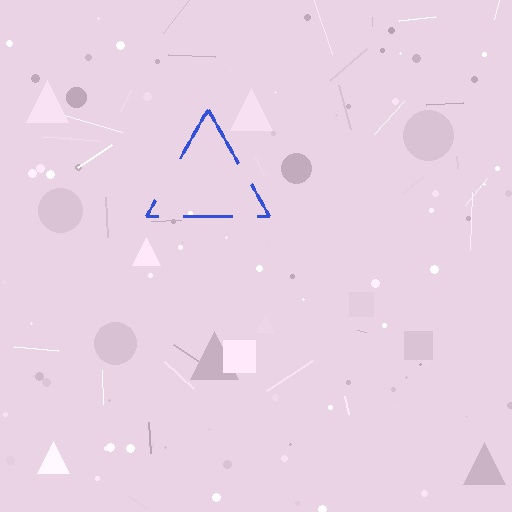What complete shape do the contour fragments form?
The contour fragments form a triangle.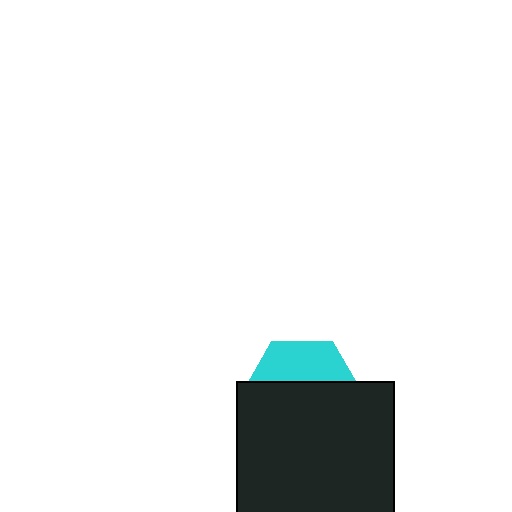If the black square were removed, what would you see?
You would see the complete cyan hexagon.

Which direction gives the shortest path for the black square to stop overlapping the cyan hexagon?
Moving down gives the shortest separation.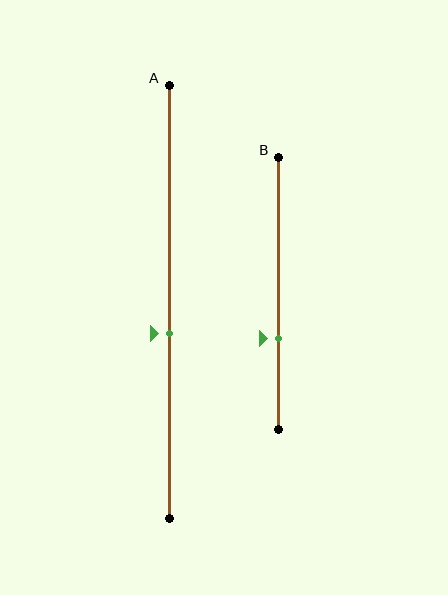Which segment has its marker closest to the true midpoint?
Segment A has its marker closest to the true midpoint.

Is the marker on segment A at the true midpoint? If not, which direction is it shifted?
No, the marker on segment A is shifted downward by about 7% of the segment length.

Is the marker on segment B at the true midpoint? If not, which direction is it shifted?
No, the marker on segment B is shifted downward by about 17% of the segment length.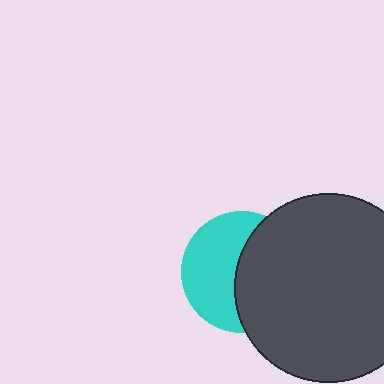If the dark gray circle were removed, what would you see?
You would see the complete cyan circle.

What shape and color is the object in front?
The object in front is a dark gray circle.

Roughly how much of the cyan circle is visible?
About half of it is visible (roughly 50%).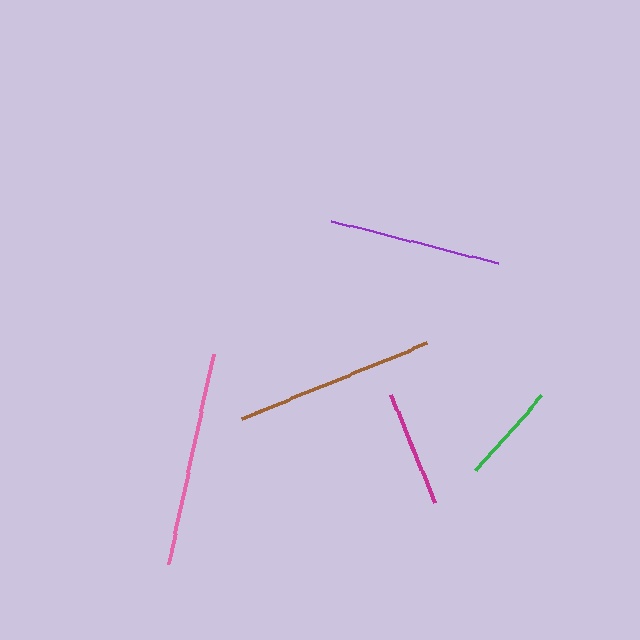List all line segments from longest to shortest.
From longest to shortest: pink, brown, purple, magenta, green.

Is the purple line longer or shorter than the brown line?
The brown line is longer than the purple line.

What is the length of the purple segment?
The purple segment is approximately 172 pixels long.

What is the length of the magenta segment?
The magenta segment is approximately 117 pixels long.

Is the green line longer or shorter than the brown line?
The brown line is longer than the green line.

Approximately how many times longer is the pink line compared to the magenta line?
The pink line is approximately 1.8 times the length of the magenta line.